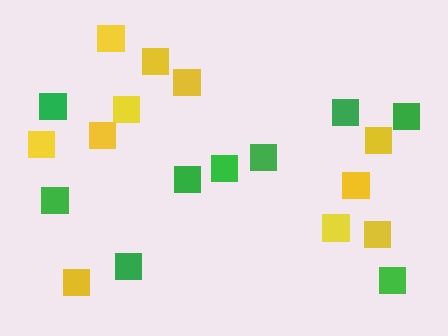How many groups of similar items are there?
There are 2 groups: one group of green squares (9) and one group of yellow squares (11).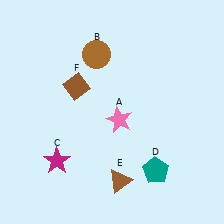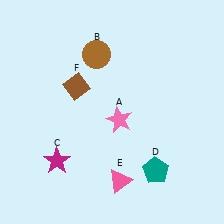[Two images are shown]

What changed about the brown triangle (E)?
In Image 1, E is brown. In Image 2, it changed to pink.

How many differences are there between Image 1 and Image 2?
There is 1 difference between the two images.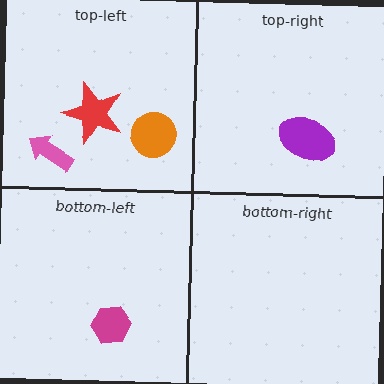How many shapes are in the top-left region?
3.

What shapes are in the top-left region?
The pink arrow, the orange circle, the red star.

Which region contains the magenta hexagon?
The bottom-left region.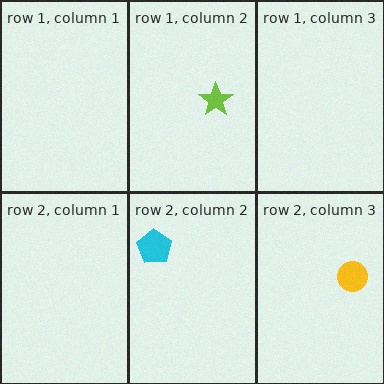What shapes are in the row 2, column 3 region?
The yellow circle.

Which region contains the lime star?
The row 1, column 2 region.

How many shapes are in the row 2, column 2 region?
1.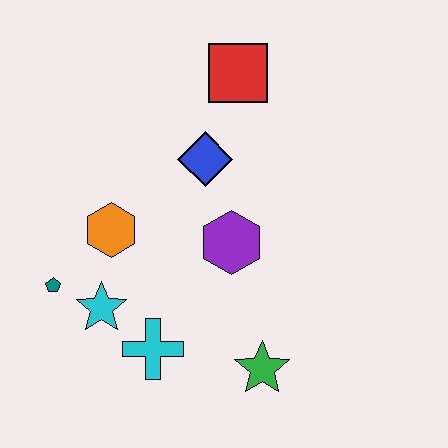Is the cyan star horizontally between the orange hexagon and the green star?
No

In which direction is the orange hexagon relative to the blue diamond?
The orange hexagon is to the left of the blue diamond.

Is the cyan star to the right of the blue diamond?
No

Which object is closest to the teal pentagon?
The cyan star is closest to the teal pentagon.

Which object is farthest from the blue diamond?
The green star is farthest from the blue diamond.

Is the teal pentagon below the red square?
Yes